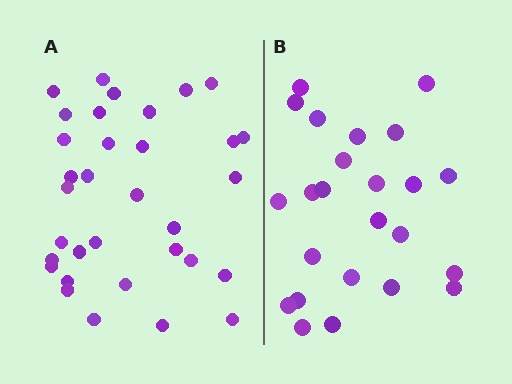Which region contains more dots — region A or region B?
Region A (the left region) has more dots.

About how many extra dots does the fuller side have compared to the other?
Region A has roughly 8 or so more dots than region B.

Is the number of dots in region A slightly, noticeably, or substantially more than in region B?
Region A has noticeably more, but not dramatically so. The ratio is roughly 1.4 to 1.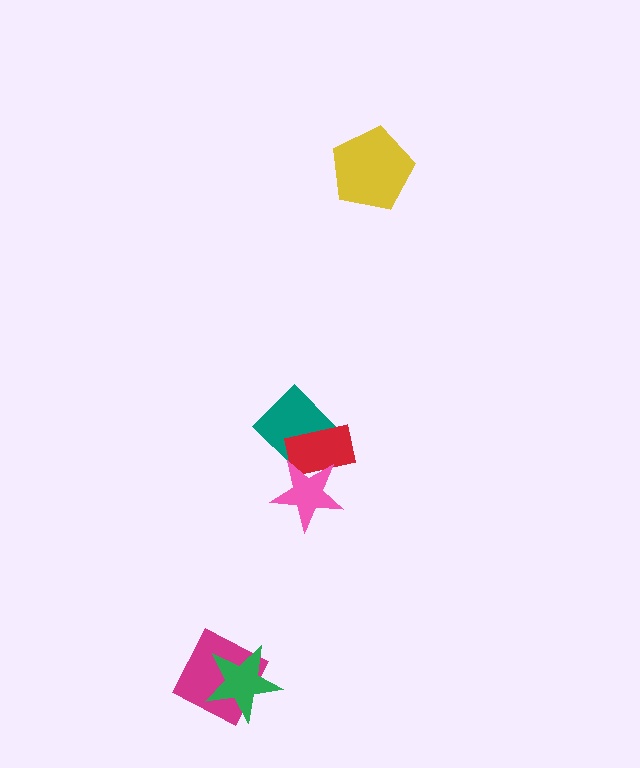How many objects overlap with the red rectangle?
2 objects overlap with the red rectangle.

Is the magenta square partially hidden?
Yes, it is partially covered by another shape.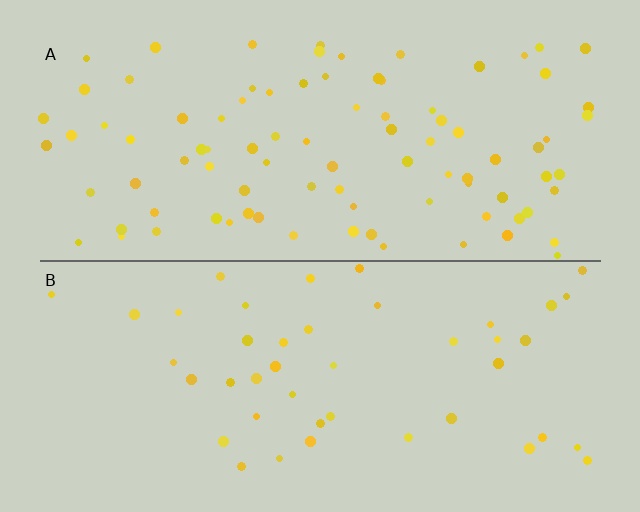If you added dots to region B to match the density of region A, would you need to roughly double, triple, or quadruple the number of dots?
Approximately double.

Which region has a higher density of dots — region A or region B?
A (the top).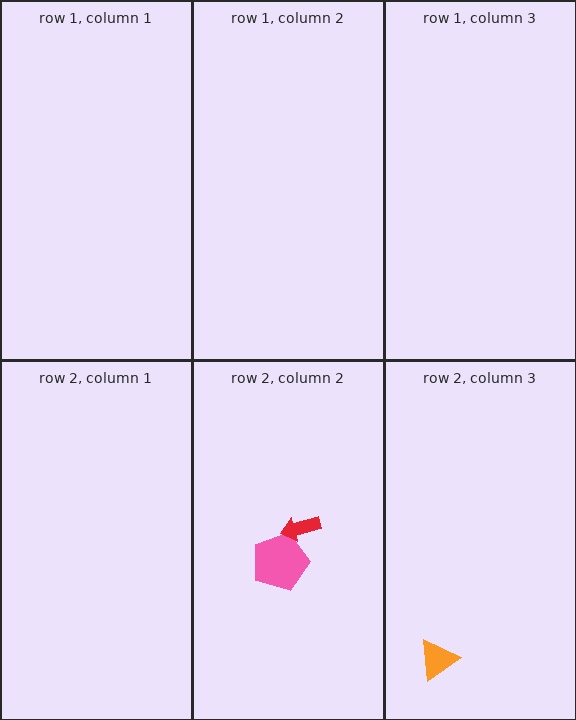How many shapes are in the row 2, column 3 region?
1.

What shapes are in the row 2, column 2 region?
The pink pentagon, the red arrow.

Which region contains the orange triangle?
The row 2, column 3 region.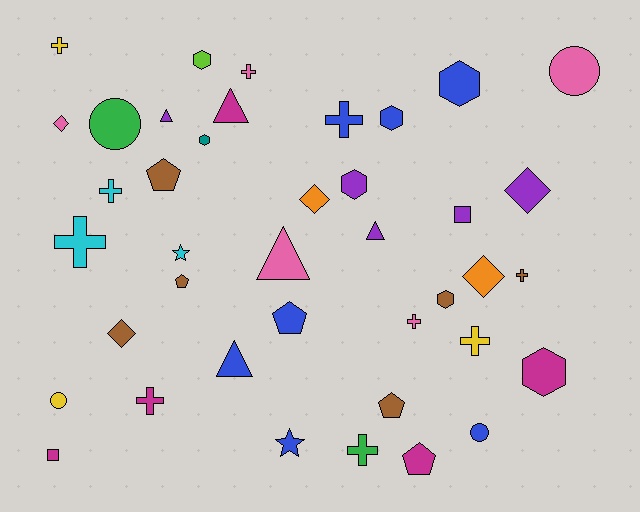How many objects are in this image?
There are 40 objects.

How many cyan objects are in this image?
There are 3 cyan objects.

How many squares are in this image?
There are 2 squares.